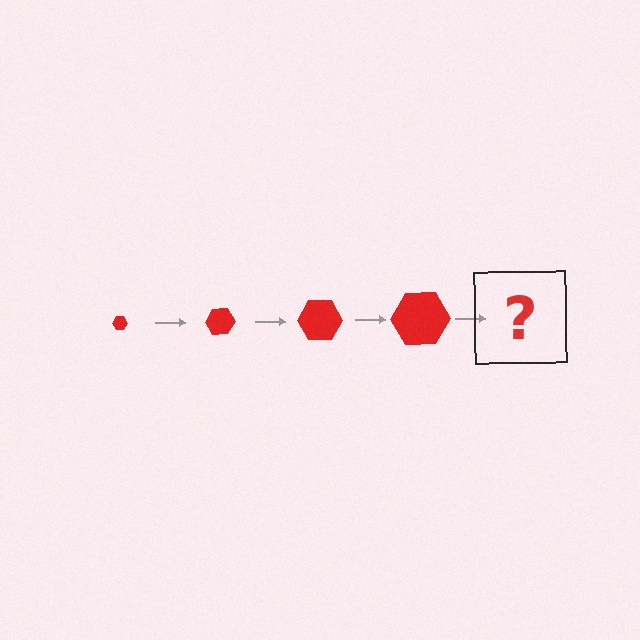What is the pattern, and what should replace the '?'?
The pattern is that the hexagon gets progressively larger each step. The '?' should be a red hexagon, larger than the previous one.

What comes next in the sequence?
The next element should be a red hexagon, larger than the previous one.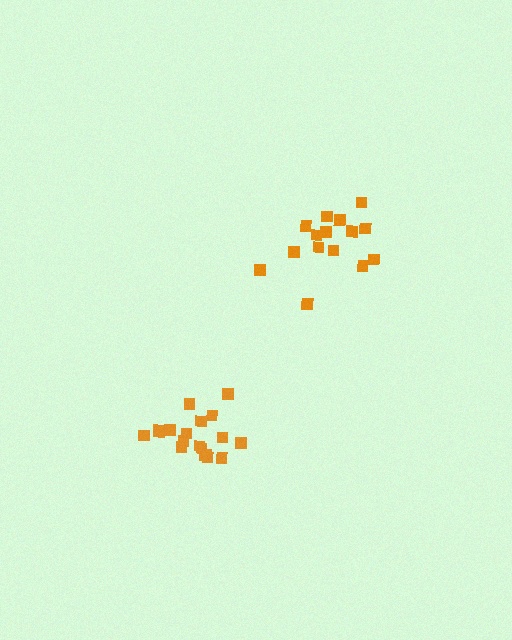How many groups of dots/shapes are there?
There are 2 groups.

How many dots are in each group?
Group 1: 19 dots, Group 2: 15 dots (34 total).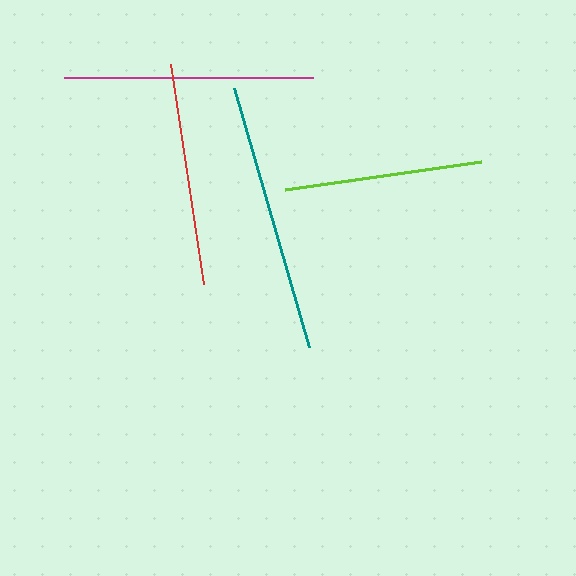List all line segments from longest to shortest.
From longest to shortest: teal, magenta, red, lime.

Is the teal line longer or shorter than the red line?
The teal line is longer than the red line.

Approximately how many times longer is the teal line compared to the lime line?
The teal line is approximately 1.4 times the length of the lime line.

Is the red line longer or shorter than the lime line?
The red line is longer than the lime line.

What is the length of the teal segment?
The teal segment is approximately 269 pixels long.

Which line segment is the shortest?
The lime line is the shortest at approximately 199 pixels.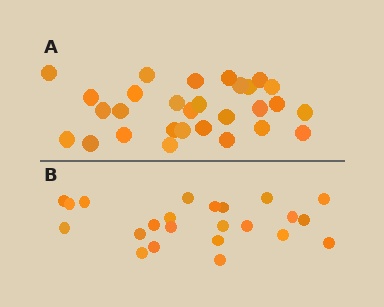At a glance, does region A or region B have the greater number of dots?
Region A (the top region) has more dots.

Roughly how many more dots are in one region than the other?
Region A has about 6 more dots than region B.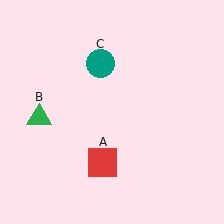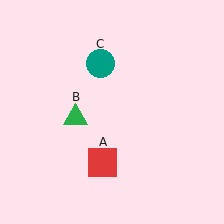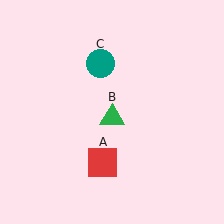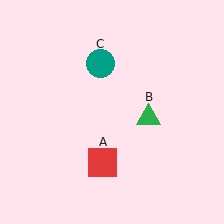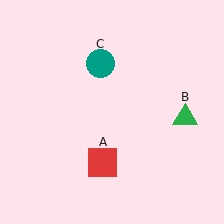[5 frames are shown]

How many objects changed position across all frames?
1 object changed position: green triangle (object B).